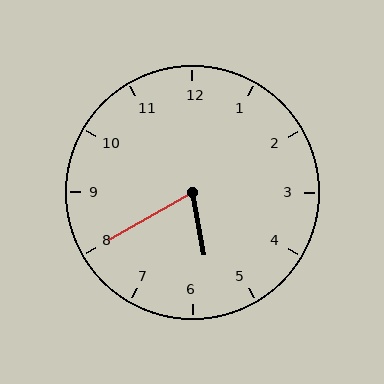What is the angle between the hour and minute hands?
Approximately 70 degrees.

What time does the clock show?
5:40.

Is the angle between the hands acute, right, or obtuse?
It is acute.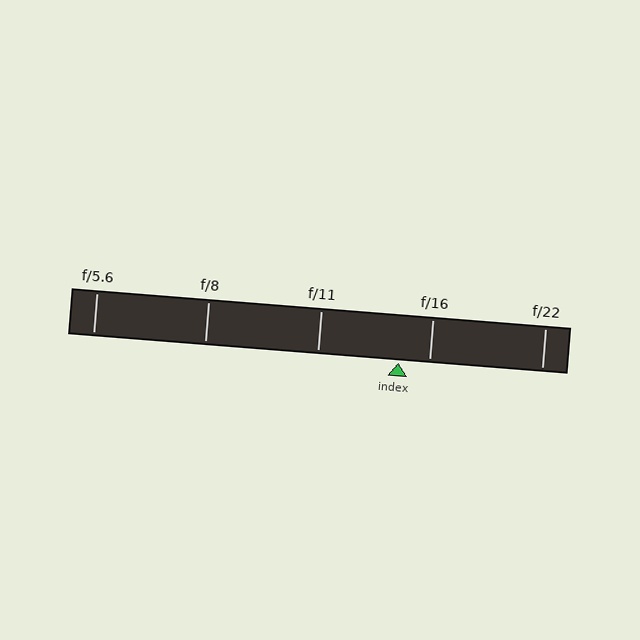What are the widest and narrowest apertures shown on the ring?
The widest aperture shown is f/5.6 and the narrowest is f/22.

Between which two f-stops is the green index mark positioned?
The index mark is between f/11 and f/16.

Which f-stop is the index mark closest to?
The index mark is closest to f/16.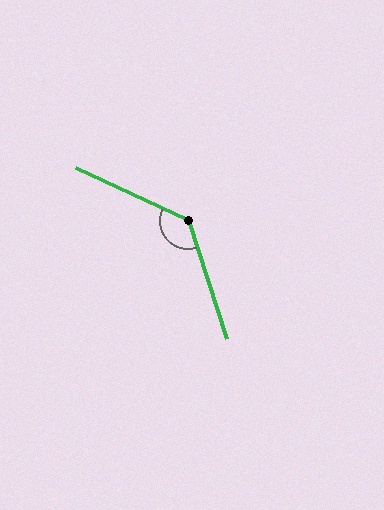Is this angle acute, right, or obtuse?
It is obtuse.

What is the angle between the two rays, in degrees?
Approximately 133 degrees.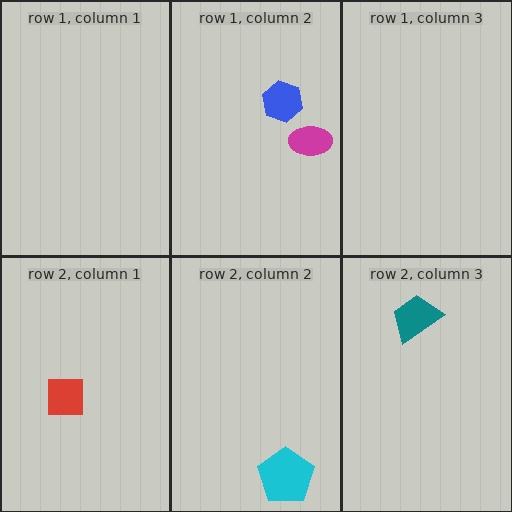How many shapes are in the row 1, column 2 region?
2.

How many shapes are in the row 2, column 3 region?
1.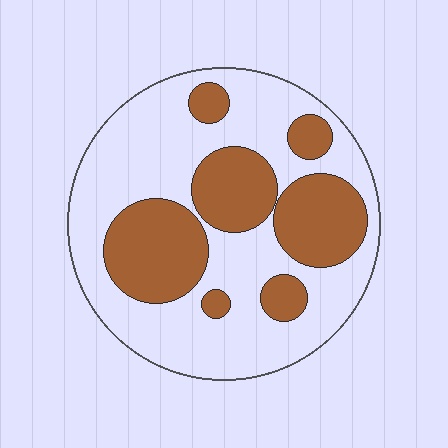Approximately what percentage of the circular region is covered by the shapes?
Approximately 35%.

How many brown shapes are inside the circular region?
7.